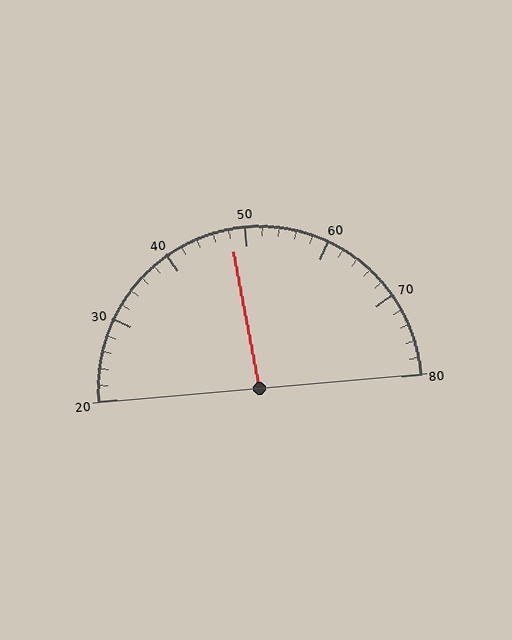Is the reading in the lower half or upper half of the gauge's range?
The reading is in the lower half of the range (20 to 80).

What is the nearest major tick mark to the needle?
The nearest major tick mark is 50.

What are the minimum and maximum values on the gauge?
The gauge ranges from 20 to 80.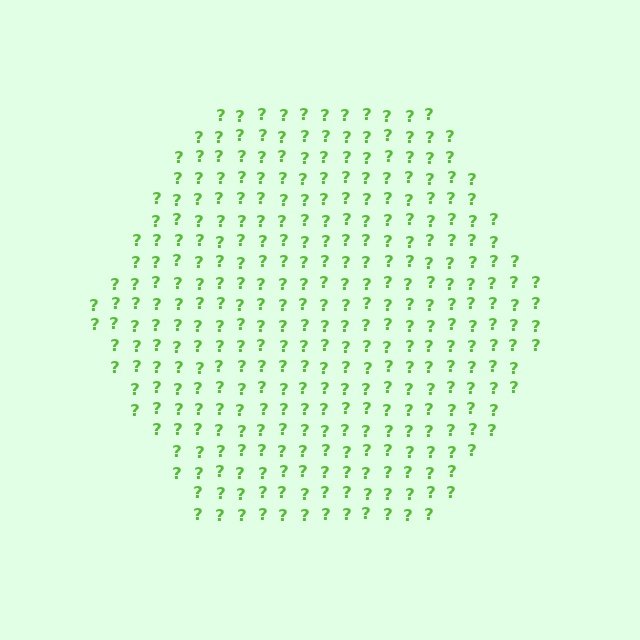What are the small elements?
The small elements are question marks.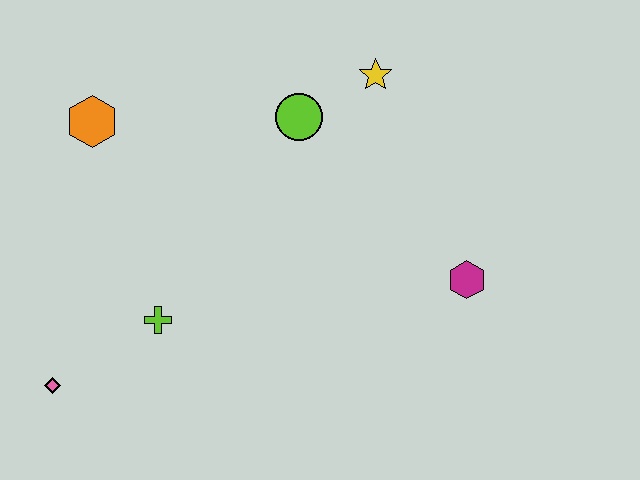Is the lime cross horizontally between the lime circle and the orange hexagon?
Yes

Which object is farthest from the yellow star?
The pink diamond is farthest from the yellow star.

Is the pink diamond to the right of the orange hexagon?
No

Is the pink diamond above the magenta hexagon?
No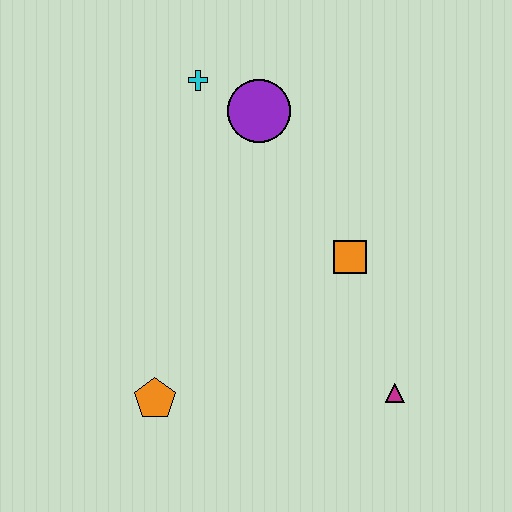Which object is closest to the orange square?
The magenta triangle is closest to the orange square.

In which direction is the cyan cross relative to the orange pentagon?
The cyan cross is above the orange pentagon.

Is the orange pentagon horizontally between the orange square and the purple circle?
No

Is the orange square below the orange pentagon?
No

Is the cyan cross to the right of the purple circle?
No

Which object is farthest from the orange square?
The orange pentagon is farthest from the orange square.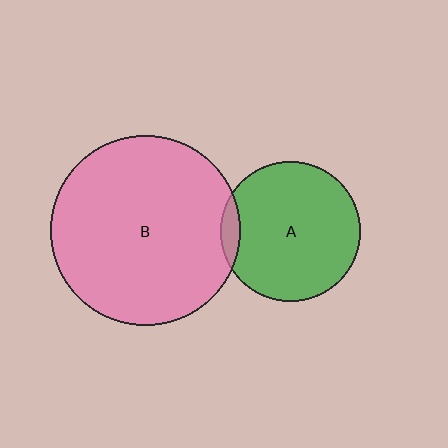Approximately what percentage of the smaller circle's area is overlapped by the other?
Approximately 5%.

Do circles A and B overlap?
Yes.